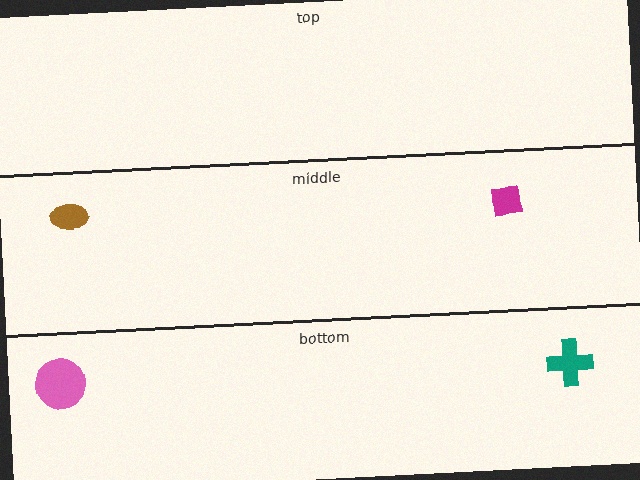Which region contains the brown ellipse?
The middle region.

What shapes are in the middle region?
The magenta square, the brown ellipse.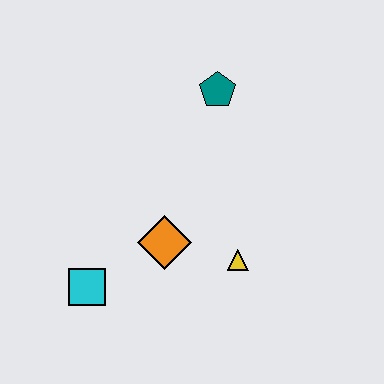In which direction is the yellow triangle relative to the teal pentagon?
The yellow triangle is below the teal pentagon.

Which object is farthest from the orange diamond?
The teal pentagon is farthest from the orange diamond.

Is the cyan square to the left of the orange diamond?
Yes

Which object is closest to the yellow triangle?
The orange diamond is closest to the yellow triangle.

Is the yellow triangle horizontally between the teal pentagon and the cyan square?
No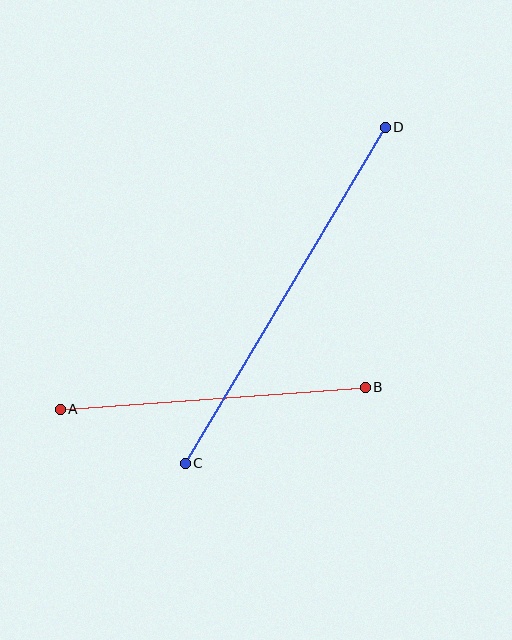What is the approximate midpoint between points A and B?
The midpoint is at approximately (213, 398) pixels.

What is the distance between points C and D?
The distance is approximately 391 pixels.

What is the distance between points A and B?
The distance is approximately 306 pixels.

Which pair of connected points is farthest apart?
Points C and D are farthest apart.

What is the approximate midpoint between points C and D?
The midpoint is at approximately (285, 295) pixels.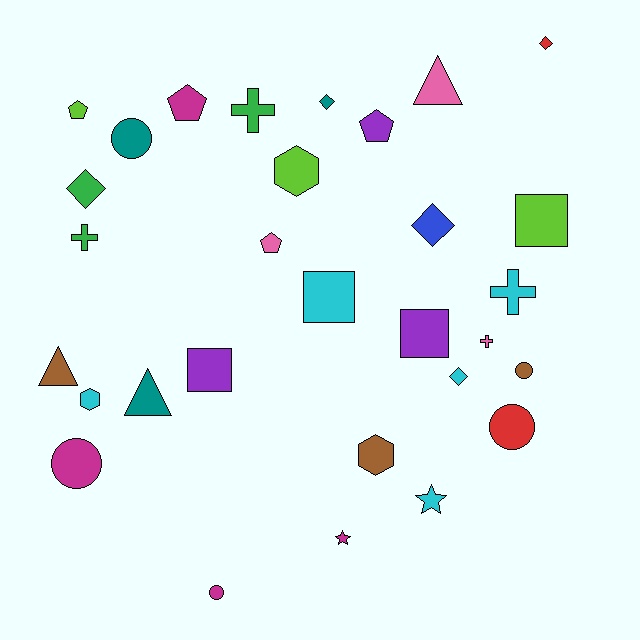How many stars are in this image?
There are 2 stars.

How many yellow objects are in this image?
There are no yellow objects.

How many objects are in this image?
There are 30 objects.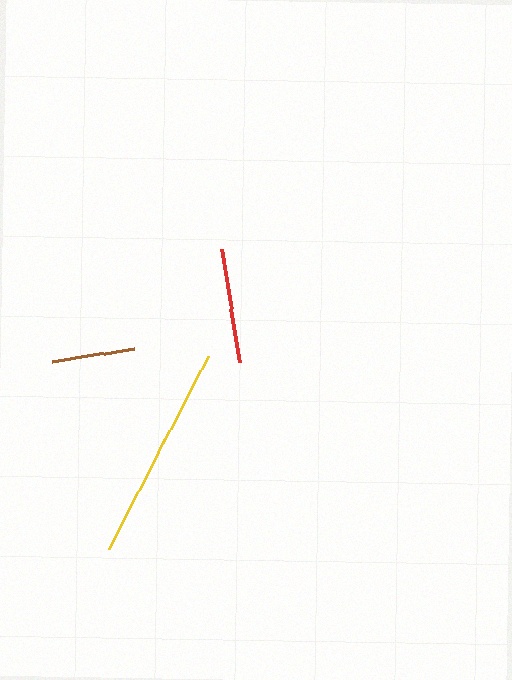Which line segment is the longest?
The yellow line is the longest at approximately 217 pixels.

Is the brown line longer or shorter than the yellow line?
The yellow line is longer than the brown line.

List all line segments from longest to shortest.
From longest to shortest: yellow, red, brown.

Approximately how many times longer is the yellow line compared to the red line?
The yellow line is approximately 1.9 times the length of the red line.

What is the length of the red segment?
The red segment is approximately 114 pixels long.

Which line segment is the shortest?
The brown line is the shortest at approximately 83 pixels.